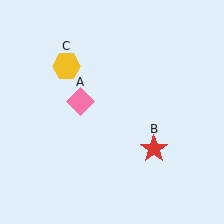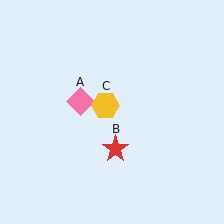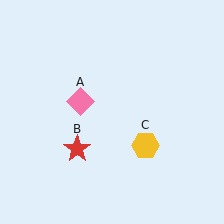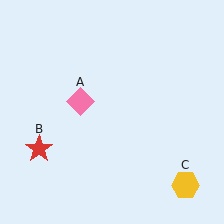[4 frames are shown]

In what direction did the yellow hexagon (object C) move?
The yellow hexagon (object C) moved down and to the right.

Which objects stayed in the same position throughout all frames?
Pink diamond (object A) remained stationary.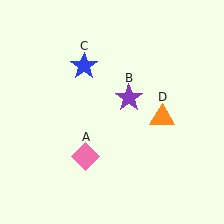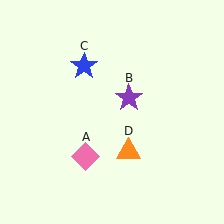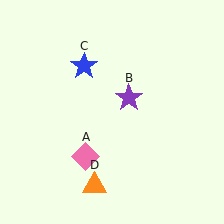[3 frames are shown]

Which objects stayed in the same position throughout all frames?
Pink diamond (object A) and purple star (object B) and blue star (object C) remained stationary.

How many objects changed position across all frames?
1 object changed position: orange triangle (object D).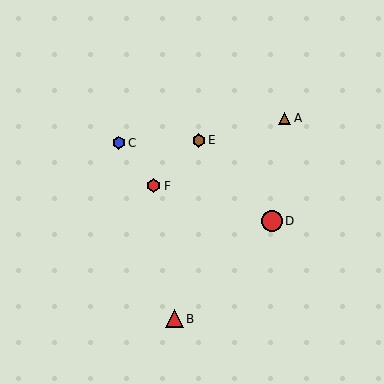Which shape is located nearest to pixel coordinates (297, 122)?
The brown triangle (labeled A) at (285, 118) is nearest to that location.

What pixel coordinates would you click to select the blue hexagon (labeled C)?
Click at (119, 143) to select the blue hexagon C.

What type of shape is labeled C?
Shape C is a blue hexagon.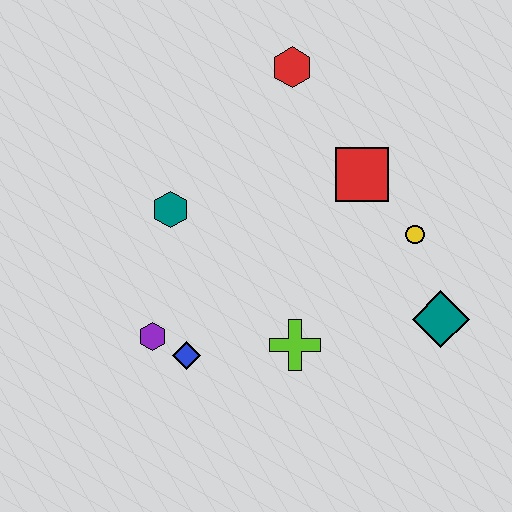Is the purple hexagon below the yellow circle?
Yes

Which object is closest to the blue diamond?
The purple hexagon is closest to the blue diamond.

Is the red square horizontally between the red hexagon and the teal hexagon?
No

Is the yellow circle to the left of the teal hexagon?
No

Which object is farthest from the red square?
The purple hexagon is farthest from the red square.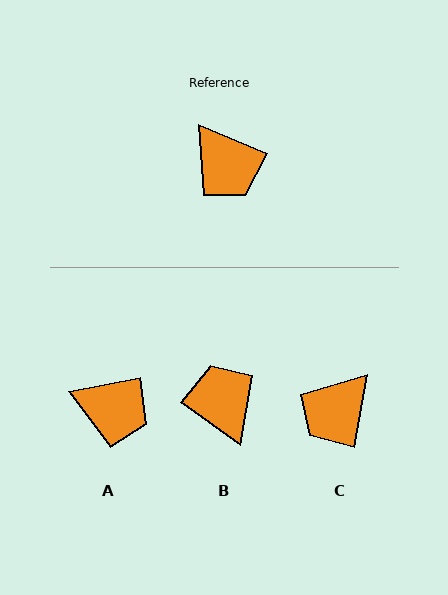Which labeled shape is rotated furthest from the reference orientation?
B, about 167 degrees away.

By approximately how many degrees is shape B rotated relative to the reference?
Approximately 167 degrees counter-clockwise.